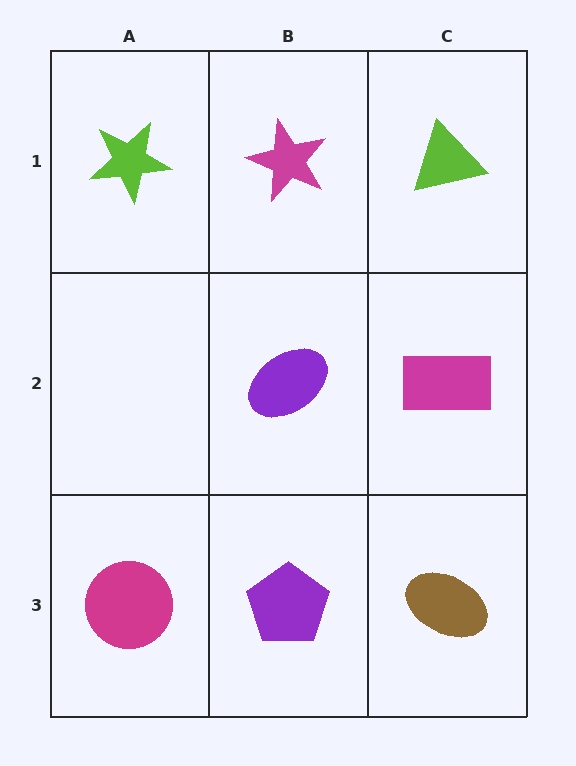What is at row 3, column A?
A magenta circle.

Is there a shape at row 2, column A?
No, that cell is empty.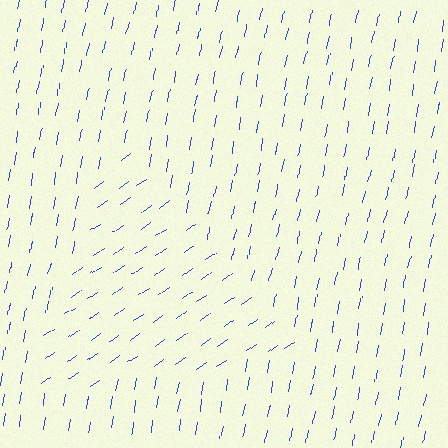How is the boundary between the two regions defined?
The boundary is defined purely by a change in line orientation (approximately 45 degrees difference). All lines are the same color and thickness.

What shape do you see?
I see a triangle.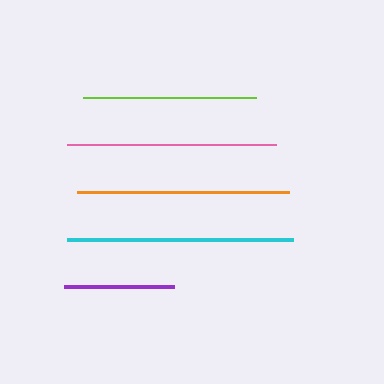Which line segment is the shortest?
The purple line is the shortest at approximately 109 pixels.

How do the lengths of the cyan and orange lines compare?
The cyan and orange lines are approximately the same length.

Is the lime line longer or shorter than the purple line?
The lime line is longer than the purple line.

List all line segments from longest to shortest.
From longest to shortest: cyan, orange, pink, lime, purple.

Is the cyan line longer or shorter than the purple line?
The cyan line is longer than the purple line.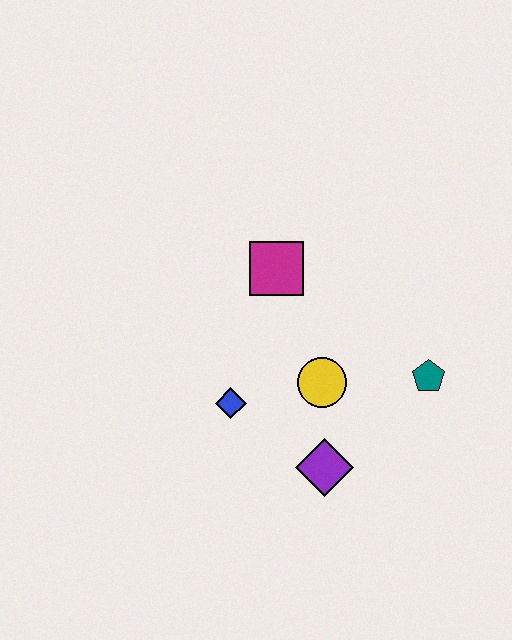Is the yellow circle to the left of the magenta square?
No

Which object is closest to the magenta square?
The yellow circle is closest to the magenta square.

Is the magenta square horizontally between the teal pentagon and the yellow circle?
No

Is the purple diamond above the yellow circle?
No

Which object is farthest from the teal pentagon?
The blue diamond is farthest from the teal pentagon.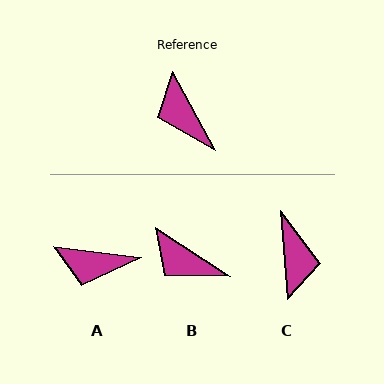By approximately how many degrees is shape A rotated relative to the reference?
Approximately 54 degrees counter-clockwise.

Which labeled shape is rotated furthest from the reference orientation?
C, about 156 degrees away.